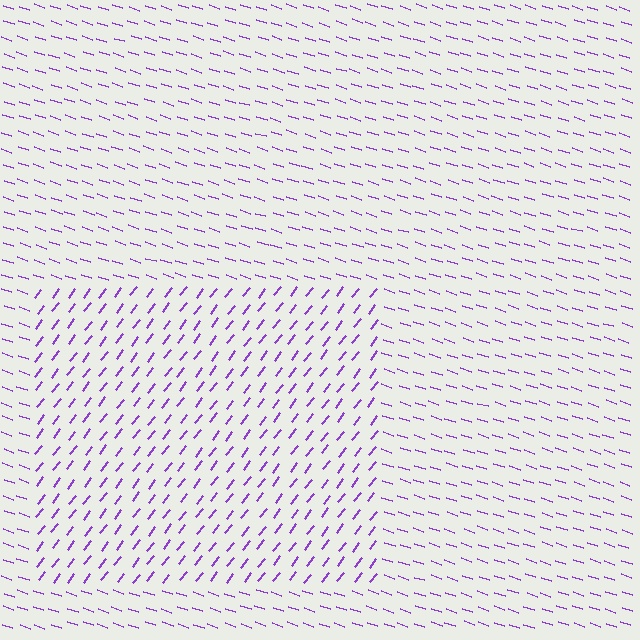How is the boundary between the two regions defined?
The boundary is defined purely by a change in line orientation (approximately 71 degrees difference). All lines are the same color and thickness.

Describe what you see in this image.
The image is filled with small purple line segments. A rectangle region in the image has lines oriented differently from the surrounding lines, creating a visible texture boundary.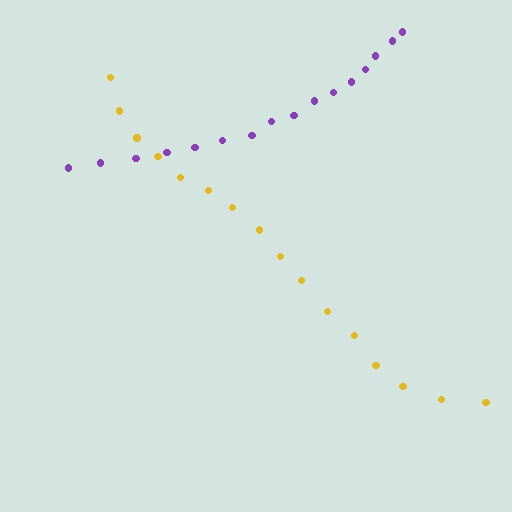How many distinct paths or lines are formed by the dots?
There are 2 distinct paths.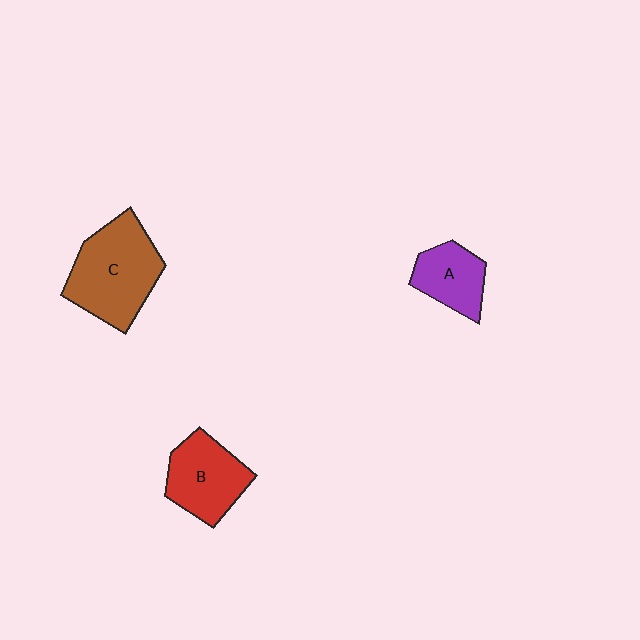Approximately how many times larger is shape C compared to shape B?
Approximately 1.4 times.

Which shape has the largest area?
Shape C (brown).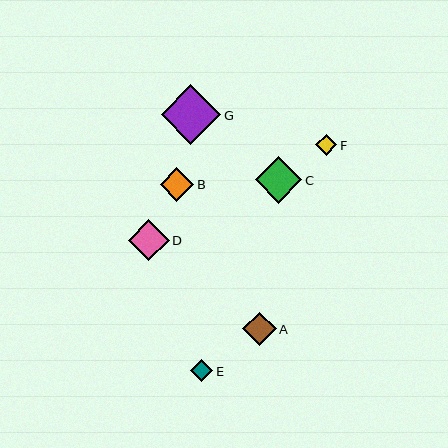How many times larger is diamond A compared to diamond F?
Diamond A is approximately 1.6 times the size of diamond F.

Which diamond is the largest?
Diamond G is the largest with a size of approximately 59 pixels.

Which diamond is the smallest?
Diamond F is the smallest with a size of approximately 21 pixels.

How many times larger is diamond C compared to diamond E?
Diamond C is approximately 2.1 times the size of diamond E.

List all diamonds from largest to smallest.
From largest to smallest: G, C, D, A, B, E, F.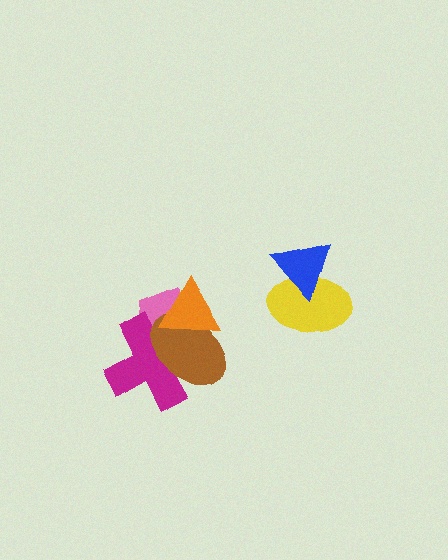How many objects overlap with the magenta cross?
3 objects overlap with the magenta cross.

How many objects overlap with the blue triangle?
1 object overlaps with the blue triangle.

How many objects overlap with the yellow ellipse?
1 object overlaps with the yellow ellipse.